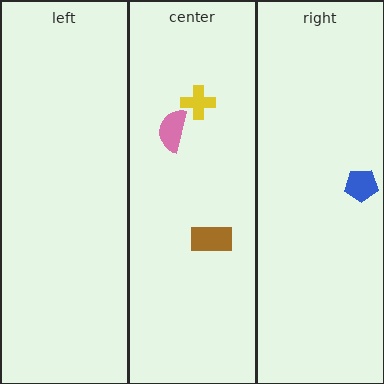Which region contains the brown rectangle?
The center region.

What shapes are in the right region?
The blue pentagon.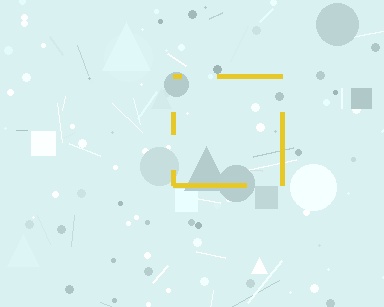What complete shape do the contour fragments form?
The contour fragments form a square.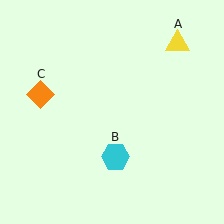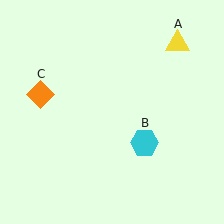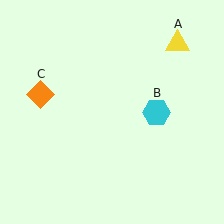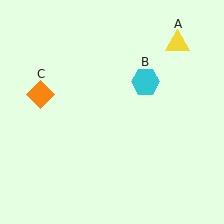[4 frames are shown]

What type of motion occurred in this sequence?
The cyan hexagon (object B) rotated counterclockwise around the center of the scene.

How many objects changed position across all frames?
1 object changed position: cyan hexagon (object B).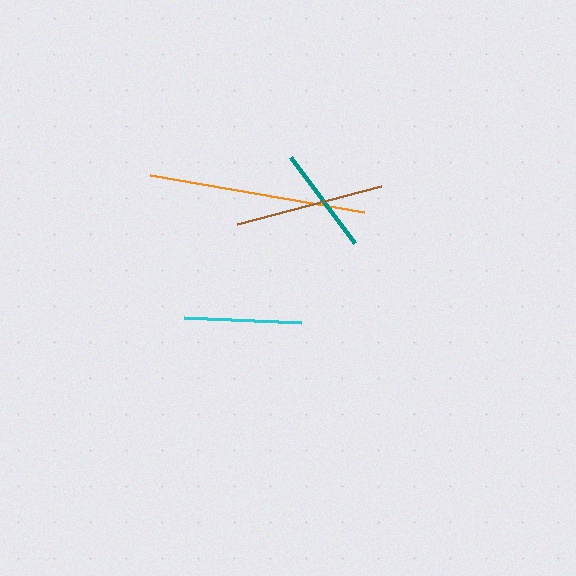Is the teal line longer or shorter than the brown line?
The brown line is longer than the teal line.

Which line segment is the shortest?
The teal line is the shortest at approximately 107 pixels.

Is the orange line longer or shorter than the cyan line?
The orange line is longer than the cyan line.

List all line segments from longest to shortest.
From longest to shortest: orange, brown, cyan, teal.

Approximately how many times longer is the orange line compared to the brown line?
The orange line is approximately 1.5 times the length of the brown line.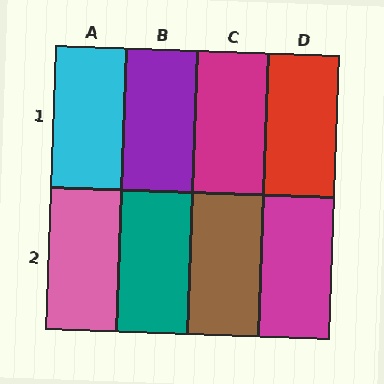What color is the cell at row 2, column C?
Brown.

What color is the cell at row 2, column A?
Pink.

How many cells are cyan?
1 cell is cyan.